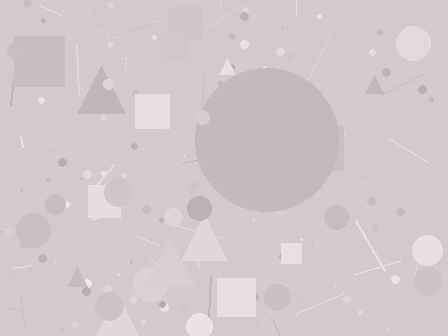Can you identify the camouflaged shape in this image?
The camouflaged shape is a circle.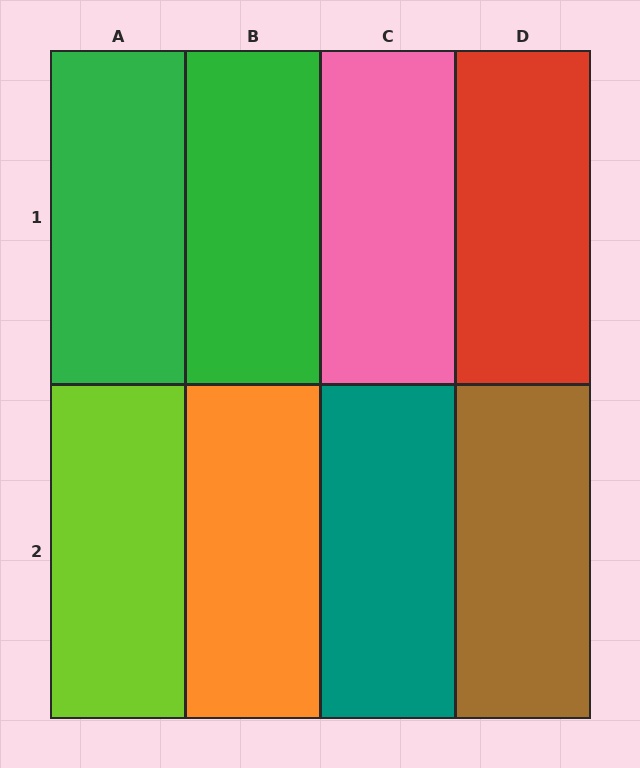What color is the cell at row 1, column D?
Red.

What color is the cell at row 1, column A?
Green.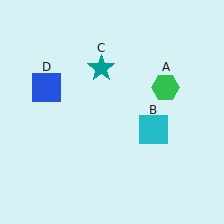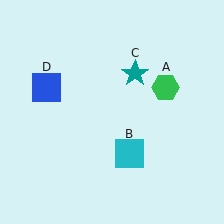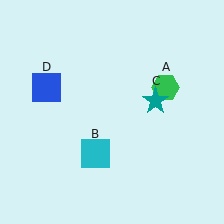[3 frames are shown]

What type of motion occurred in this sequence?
The cyan square (object B), teal star (object C) rotated clockwise around the center of the scene.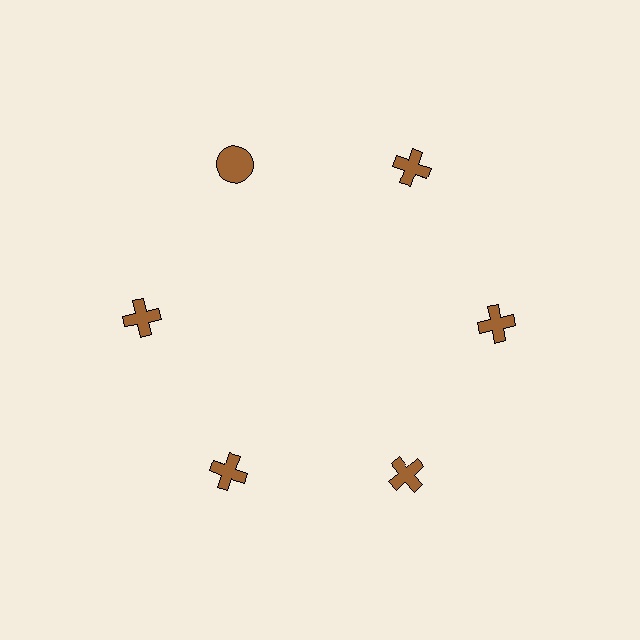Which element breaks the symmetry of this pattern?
The brown circle at roughly the 11 o'clock position breaks the symmetry. All other shapes are brown crosses.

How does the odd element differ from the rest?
It has a different shape: circle instead of cross.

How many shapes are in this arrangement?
There are 6 shapes arranged in a ring pattern.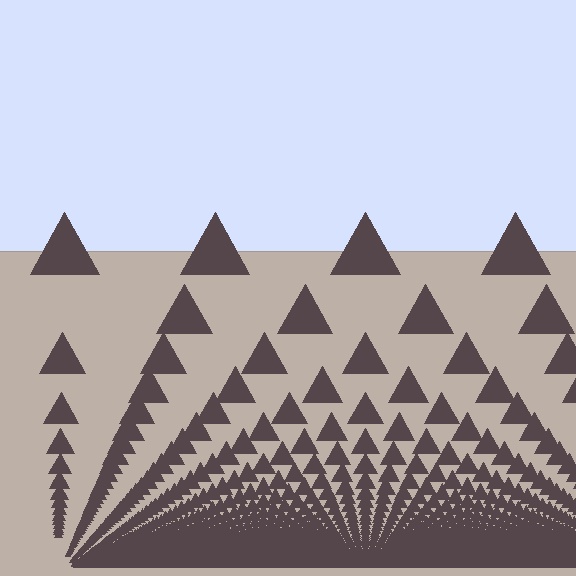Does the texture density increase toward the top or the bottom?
Density increases toward the bottom.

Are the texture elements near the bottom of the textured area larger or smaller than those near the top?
Smaller. The gradient is inverted — elements near the bottom are smaller and denser.